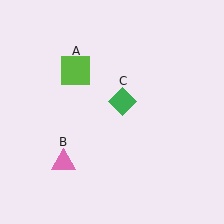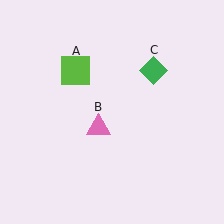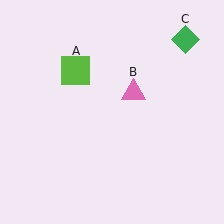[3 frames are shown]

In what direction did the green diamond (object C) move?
The green diamond (object C) moved up and to the right.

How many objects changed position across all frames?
2 objects changed position: pink triangle (object B), green diamond (object C).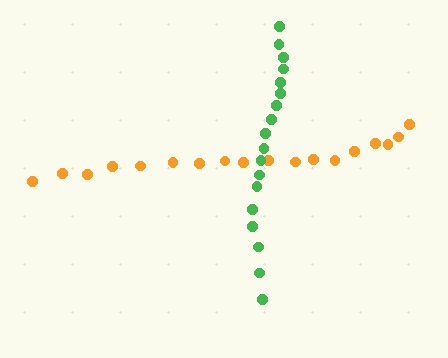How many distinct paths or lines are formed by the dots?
There are 2 distinct paths.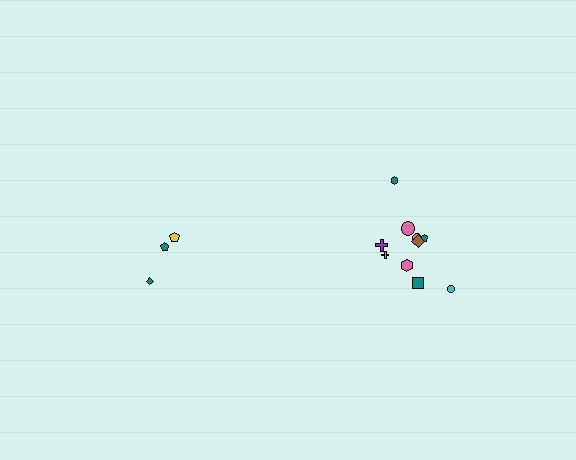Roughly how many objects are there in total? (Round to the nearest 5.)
Roughly 15 objects in total.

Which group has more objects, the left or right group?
The right group.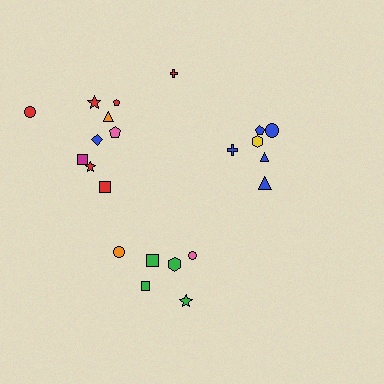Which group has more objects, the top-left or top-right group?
The top-left group.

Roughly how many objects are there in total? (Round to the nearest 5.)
Roughly 20 objects in total.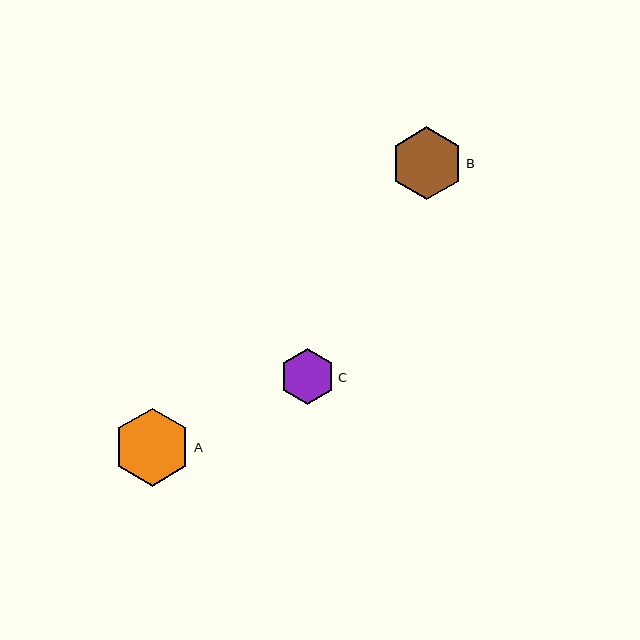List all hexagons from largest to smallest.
From largest to smallest: A, B, C.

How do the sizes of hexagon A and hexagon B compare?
Hexagon A and hexagon B are approximately the same size.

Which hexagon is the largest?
Hexagon A is the largest with a size of approximately 78 pixels.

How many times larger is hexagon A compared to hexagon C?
Hexagon A is approximately 1.4 times the size of hexagon C.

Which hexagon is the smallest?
Hexagon C is the smallest with a size of approximately 56 pixels.